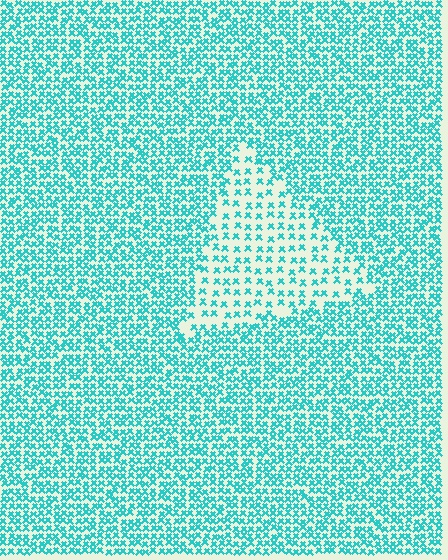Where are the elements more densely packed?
The elements are more densely packed outside the triangle boundary.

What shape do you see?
I see a triangle.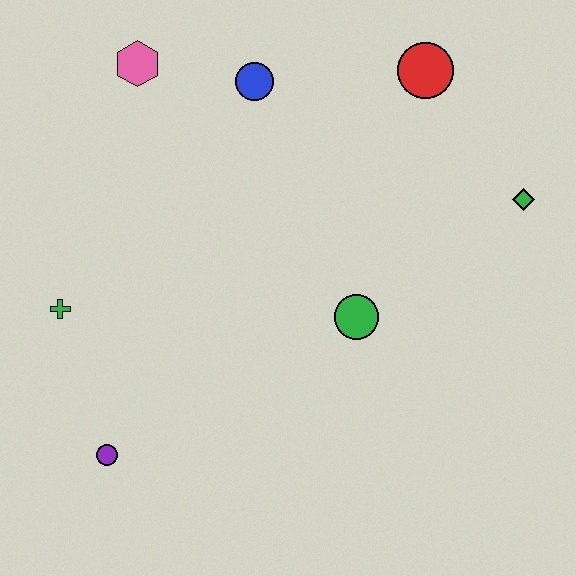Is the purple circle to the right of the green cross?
Yes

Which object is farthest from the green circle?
The pink hexagon is farthest from the green circle.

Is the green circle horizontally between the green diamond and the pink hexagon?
Yes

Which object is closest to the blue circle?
The pink hexagon is closest to the blue circle.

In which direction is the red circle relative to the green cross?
The red circle is to the right of the green cross.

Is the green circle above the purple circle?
Yes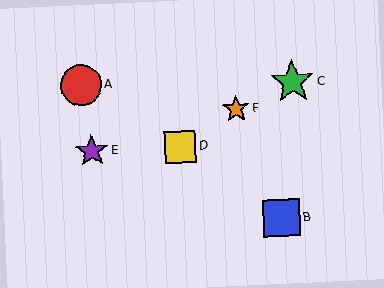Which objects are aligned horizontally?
Objects D, E are aligned horizontally.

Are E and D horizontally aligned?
Yes, both are at y≈151.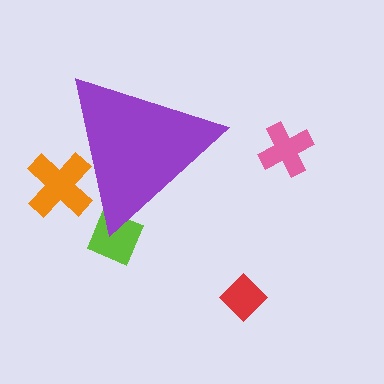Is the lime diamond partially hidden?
Yes, the lime diamond is partially hidden behind the purple triangle.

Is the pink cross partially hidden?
No, the pink cross is fully visible.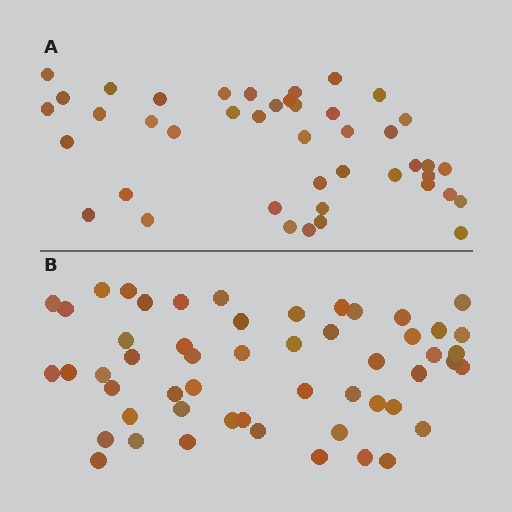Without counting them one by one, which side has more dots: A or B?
Region B (the bottom region) has more dots.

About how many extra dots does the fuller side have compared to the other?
Region B has roughly 10 or so more dots than region A.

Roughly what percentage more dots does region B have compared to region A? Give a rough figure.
About 25% more.